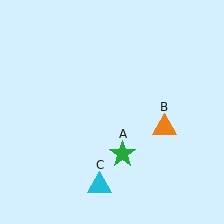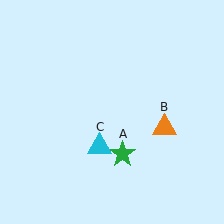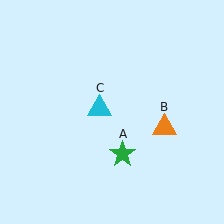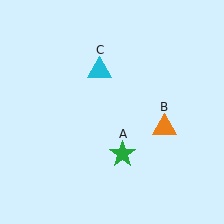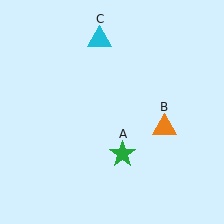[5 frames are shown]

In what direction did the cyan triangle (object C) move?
The cyan triangle (object C) moved up.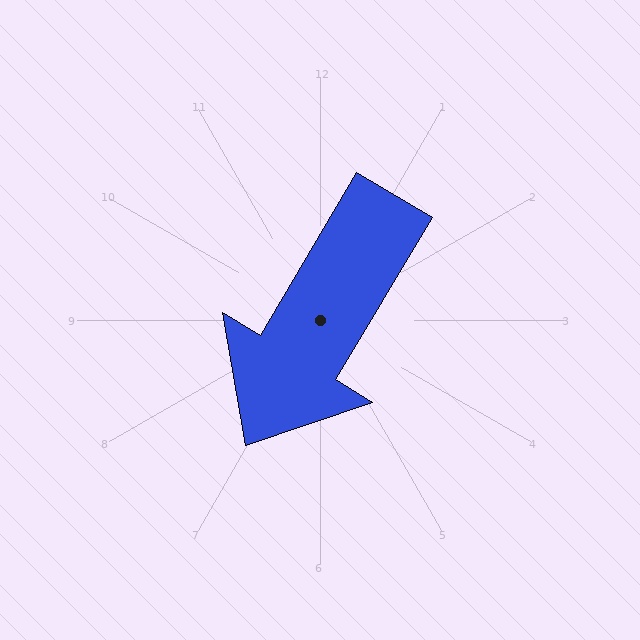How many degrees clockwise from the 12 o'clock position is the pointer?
Approximately 211 degrees.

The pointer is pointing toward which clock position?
Roughly 7 o'clock.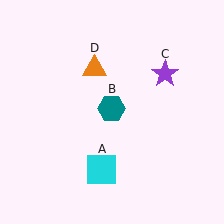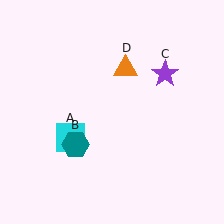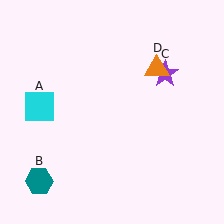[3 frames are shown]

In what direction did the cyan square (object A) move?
The cyan square (object A) moved up and to the left.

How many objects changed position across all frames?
3 objects changed position: cyan square (object A), teal hexagon (object B), orange triangle (object D).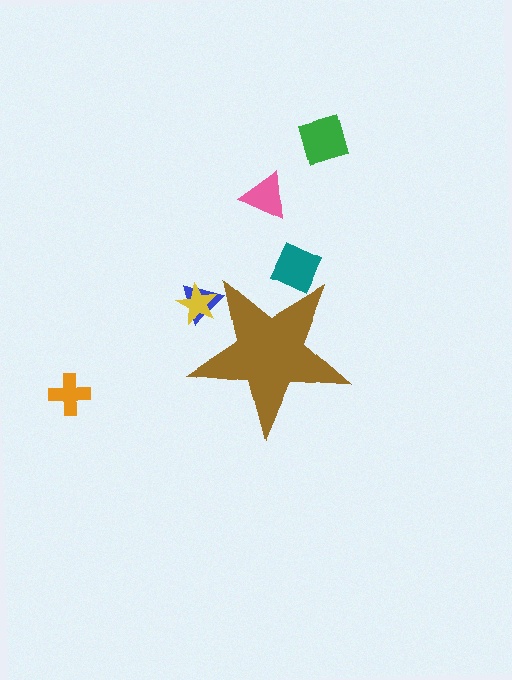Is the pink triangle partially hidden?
No, the pink triangle is fully visible.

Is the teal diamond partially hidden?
Yes, the teal diamond is partially hidden behind the brown star.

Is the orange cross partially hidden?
No, the orange cross is fully visible.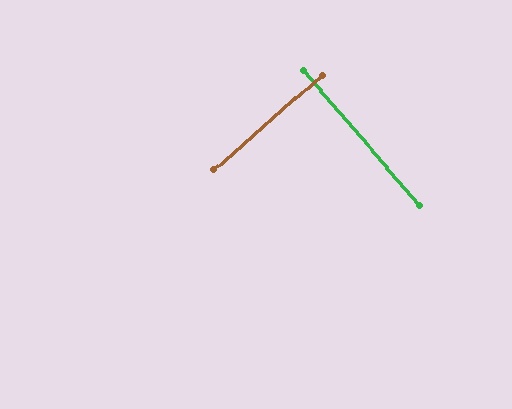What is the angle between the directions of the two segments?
Approximately 90 degrees.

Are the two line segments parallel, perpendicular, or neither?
Perpendicular — they meet at approximately 90°.